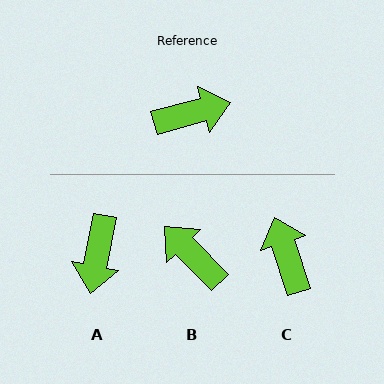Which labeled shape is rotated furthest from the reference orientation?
B, about 120 degrees away.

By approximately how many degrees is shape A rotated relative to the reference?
Approximately 116 degrees clockwise.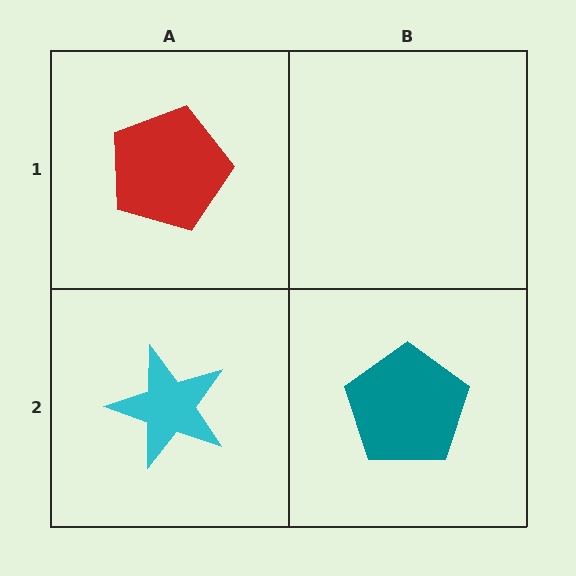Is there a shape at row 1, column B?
No, that cell is empty.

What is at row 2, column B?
A teal pentagon.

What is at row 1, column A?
A red pentagon.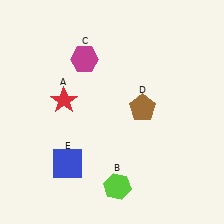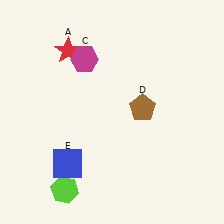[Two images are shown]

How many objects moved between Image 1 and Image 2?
2 objects moved between the two images.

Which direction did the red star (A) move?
The red star (A) moved up.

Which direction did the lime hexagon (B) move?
The lime hexagon (B) moved left.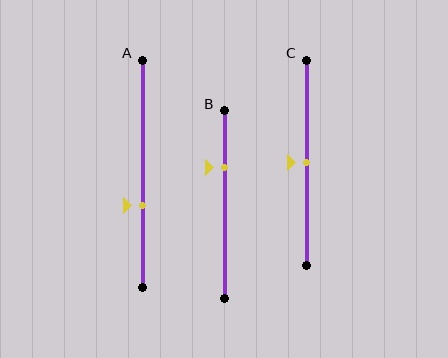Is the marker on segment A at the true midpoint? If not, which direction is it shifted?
No, the marker on segment A is shifted downward by about 14% of the segment length.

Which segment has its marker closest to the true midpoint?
Segment C has its marker closest to the true midpoint.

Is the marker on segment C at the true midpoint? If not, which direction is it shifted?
Yes, the marker on segment C is at the true midpoint.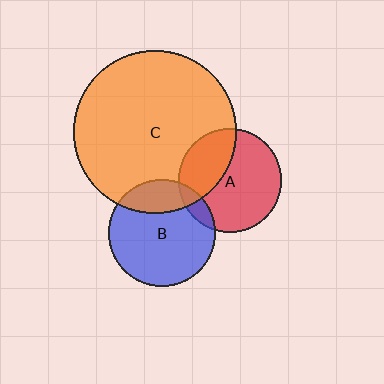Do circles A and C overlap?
Yes.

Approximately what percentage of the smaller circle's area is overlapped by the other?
Approximately 35%.